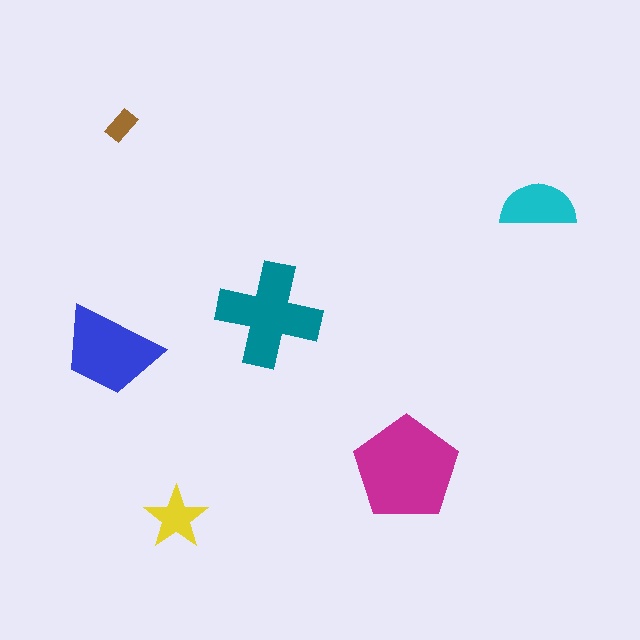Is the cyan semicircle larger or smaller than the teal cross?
Smaller.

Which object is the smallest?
The brown rectangle.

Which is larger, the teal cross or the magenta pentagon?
The magenta pentagon.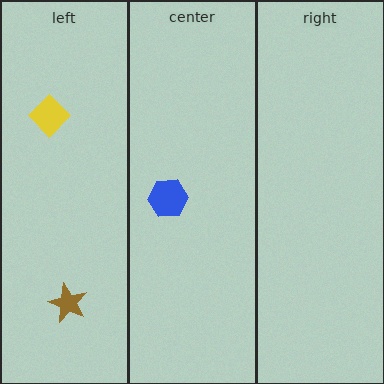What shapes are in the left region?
The brown star, the yellow diamond.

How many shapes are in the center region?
1.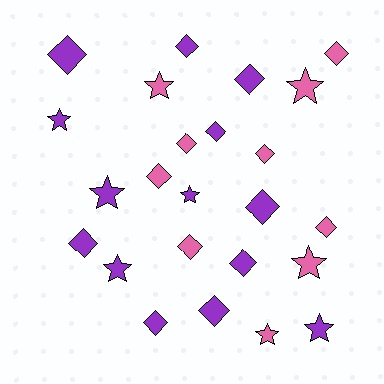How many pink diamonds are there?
There are 6 pink diamonds.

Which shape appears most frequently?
Diamond, with 15 objects.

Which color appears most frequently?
Purple, with 14 objects.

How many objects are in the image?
There are 24 objects.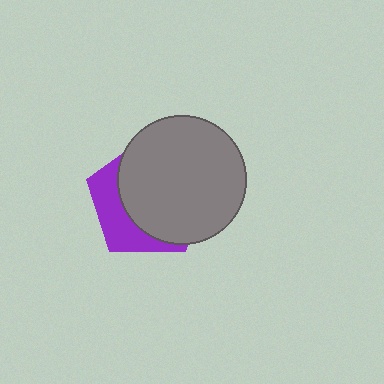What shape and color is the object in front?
The object in front is a gray circle.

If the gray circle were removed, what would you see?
You would see the complete purple pentagon.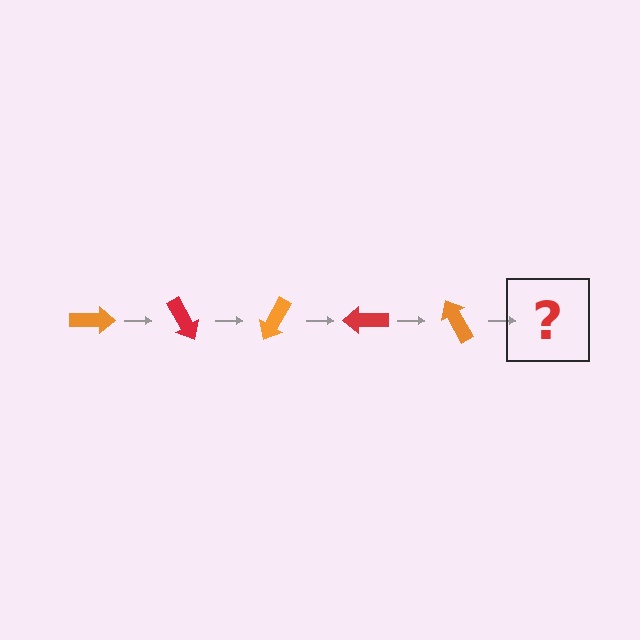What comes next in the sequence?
The next element should be a red arrow, rotated 300 degrees from the start.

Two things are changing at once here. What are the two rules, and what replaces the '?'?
The two rules are that it rotates 60 degrees each step and the color cycles through orange and red. The '?' should be a red arrow, rotated 300 degrees from the start.